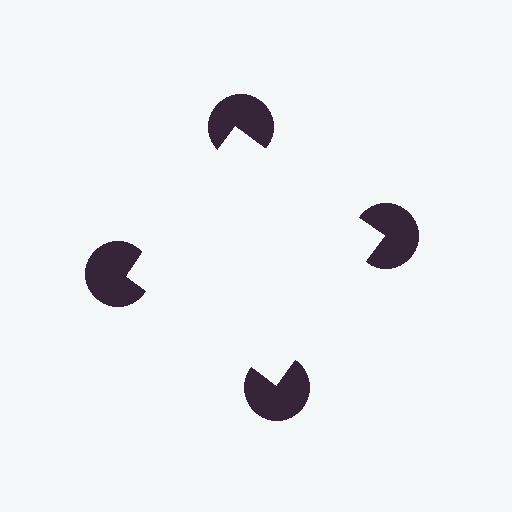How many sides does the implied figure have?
4 sides.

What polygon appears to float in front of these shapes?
An illusory square — its edges are inferred from the aligned wedge cuts in the pac-man discs, not physically drawn.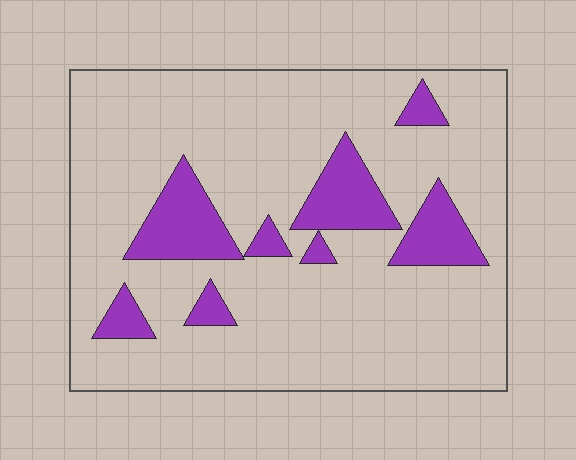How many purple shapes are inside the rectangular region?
8.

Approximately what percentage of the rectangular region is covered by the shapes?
Approximately 15%.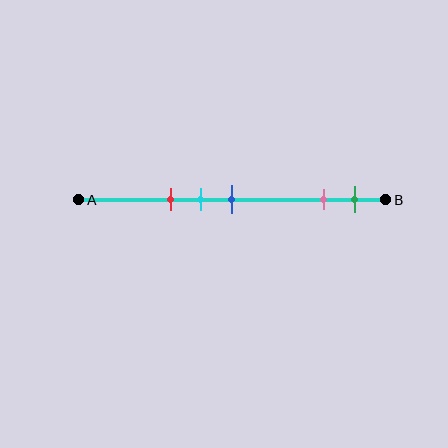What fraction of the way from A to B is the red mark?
The red mark is approximately 30% (0.3) of the way from A to B.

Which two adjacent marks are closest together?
The cyan and blue marks are the closest adjacent pair.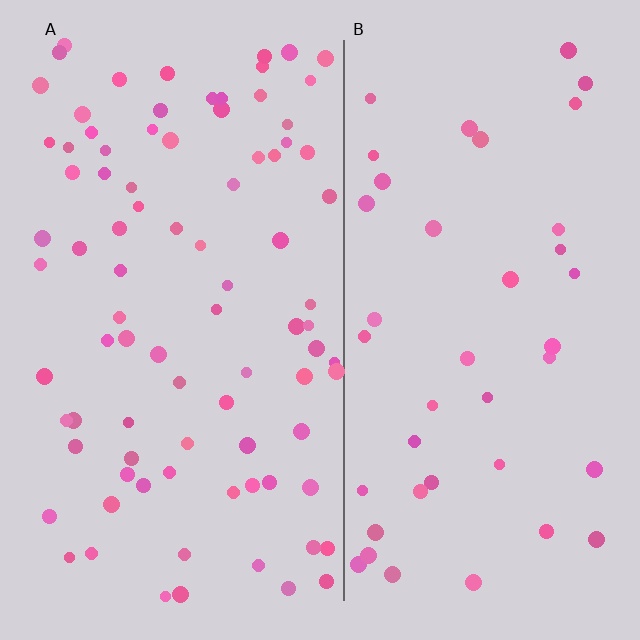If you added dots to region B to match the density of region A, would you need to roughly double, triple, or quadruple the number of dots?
Approximately double.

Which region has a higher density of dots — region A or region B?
A (the left).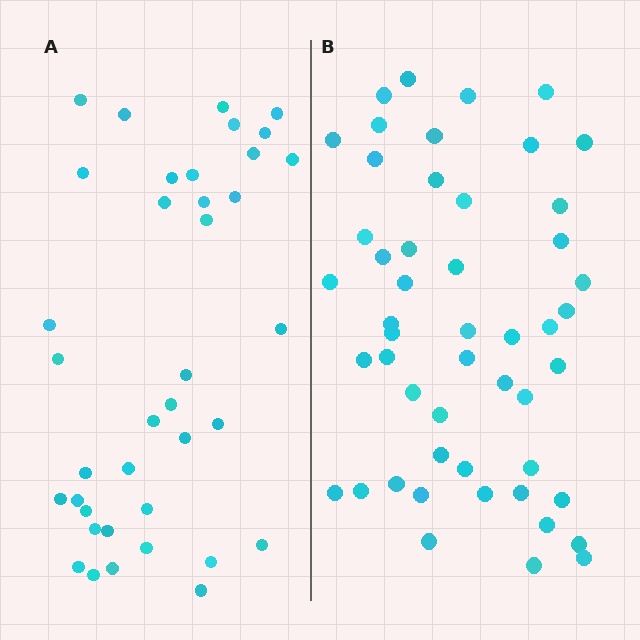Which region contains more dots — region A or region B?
Region B (the right region) has more dots.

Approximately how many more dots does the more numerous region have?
Region B has roughly 12 or so more dots than region A.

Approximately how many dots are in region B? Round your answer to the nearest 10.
About 50 dots.